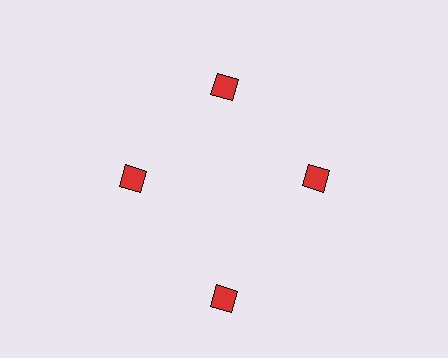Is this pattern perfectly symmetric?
No. The 4 red diamonds are arranged in a ring, but one element near the 6 o'clock position is pushed outward from the center, breaking the 4-fold rotational symmetry.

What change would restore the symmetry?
The symmetry would be restored by moving it inward, back onto the ring so that all 4 diamonds sit at equal angles and equal distance from the center.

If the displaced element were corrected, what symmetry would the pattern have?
It would have 4-fold rotational symmetry — the pattern would map onto itself every 90 degrees.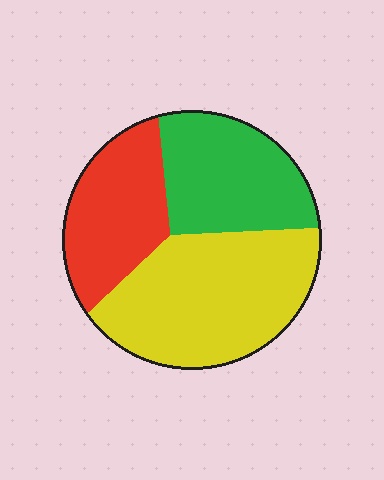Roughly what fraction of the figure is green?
Green takes up between a sixth and a third of the figure.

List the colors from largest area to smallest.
From largest to smallest: yellow, green, red.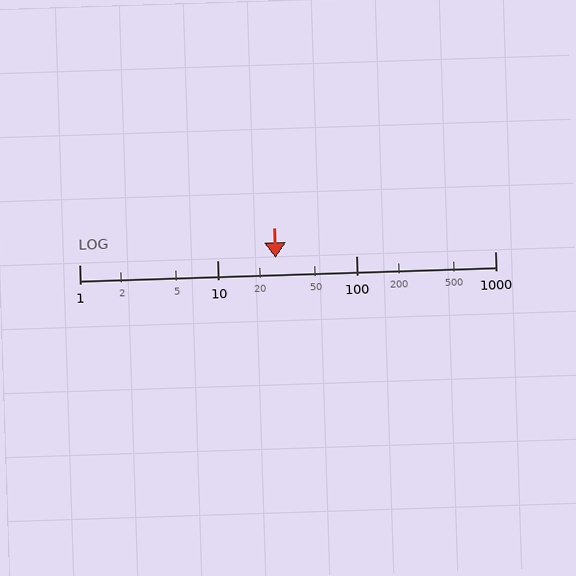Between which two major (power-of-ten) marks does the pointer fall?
The pointer is between 10 and 100.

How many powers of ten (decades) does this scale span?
The scale spans 3 decades, from 1 to 1000.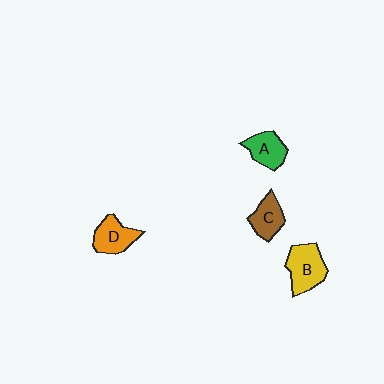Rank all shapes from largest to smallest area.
From largest to smallest: B (yellow), D (orange), A (green), C (brown).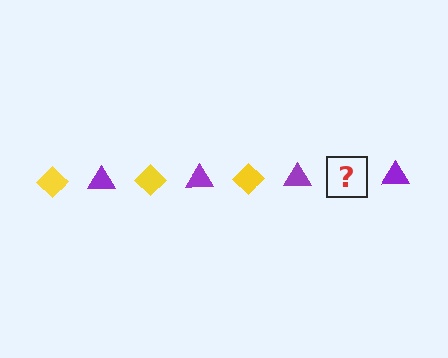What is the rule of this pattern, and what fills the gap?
The rule is that the pattern alternates between yellow diamond and purple triangle. The gap should be filled with a yellow diamond.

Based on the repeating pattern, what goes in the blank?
The blank should be a yellow diamond.